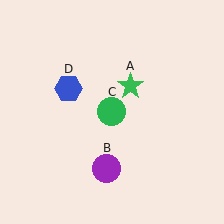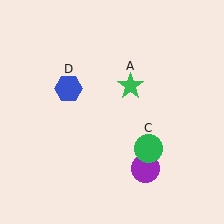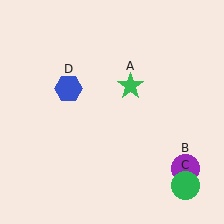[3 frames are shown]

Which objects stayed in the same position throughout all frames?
Green star (object A) and blue hexagon (object D) remained stationary.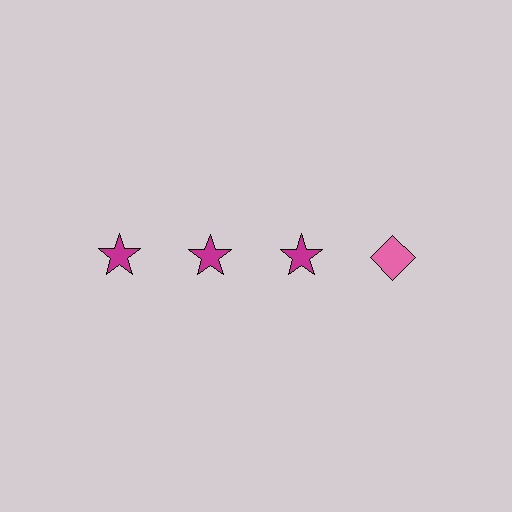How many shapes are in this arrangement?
There are 4 shapes arranged in a grid pattern.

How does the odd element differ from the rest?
It differs in both color (pink instead of magenta) and shape (diamond instead of star).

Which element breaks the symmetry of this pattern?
The pink diamond in the top row, second from right column breaks the symmetry. All other shapes are magenta stars.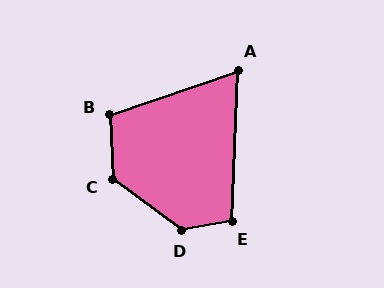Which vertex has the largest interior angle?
D, at approximately 133 degrees.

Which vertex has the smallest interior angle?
A, at approximately 69 degrees.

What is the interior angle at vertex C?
Approximately 129 degrees (obtuse).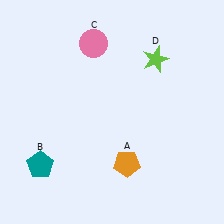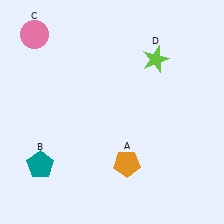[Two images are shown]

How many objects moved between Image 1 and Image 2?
1 object moved between the two images.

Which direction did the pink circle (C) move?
The pink circle (C) moved left.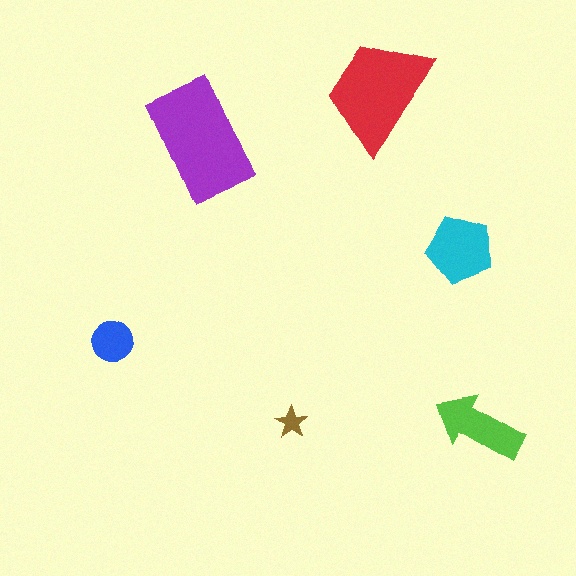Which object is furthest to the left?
The blue circle is leftmost.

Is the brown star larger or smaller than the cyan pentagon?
Smaller.